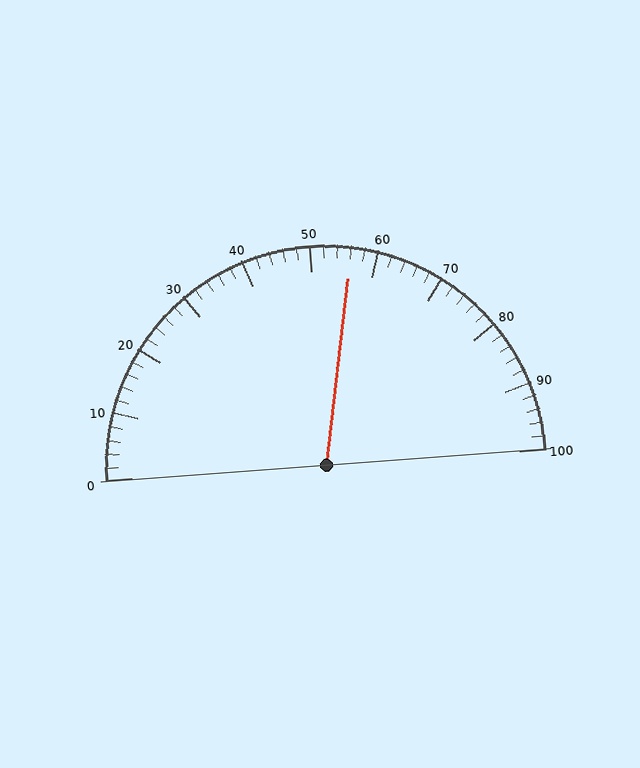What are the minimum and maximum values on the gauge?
The gauge ranges from 0 to 100.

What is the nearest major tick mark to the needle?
The nearest major tick mark is 60.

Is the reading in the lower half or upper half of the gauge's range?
The reading is in the upper half of the range (0 to 100).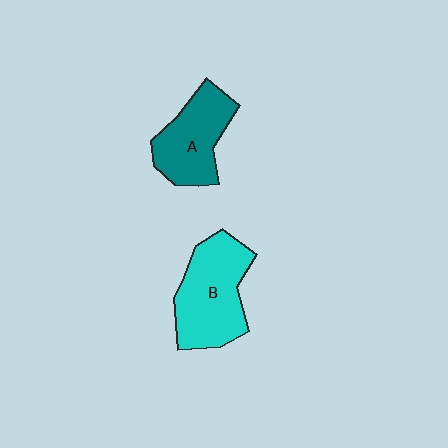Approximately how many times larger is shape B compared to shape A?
Approximately 1.3 times.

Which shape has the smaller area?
Shape A (teal).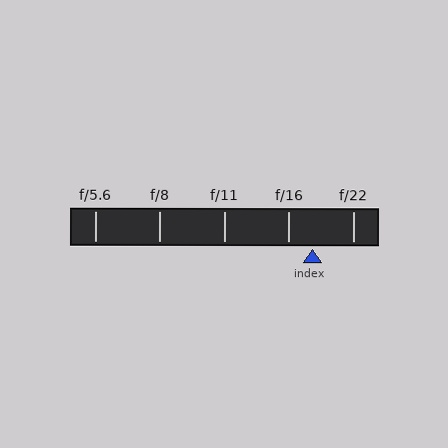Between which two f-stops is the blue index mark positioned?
The index mark is between f/16 and f/22.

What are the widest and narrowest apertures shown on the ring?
The widest aperture shown is f/5.6 and the narrowest is f/22.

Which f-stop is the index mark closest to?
The index mark is closest to f/16.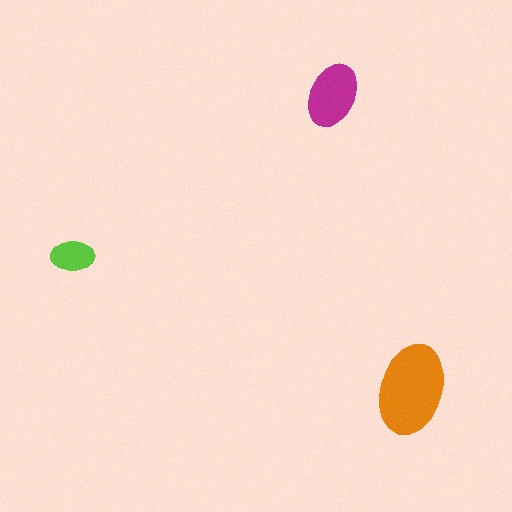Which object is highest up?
The magenta ellipse is topmost.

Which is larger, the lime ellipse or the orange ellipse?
The orange one.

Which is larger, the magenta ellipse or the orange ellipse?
The orange one.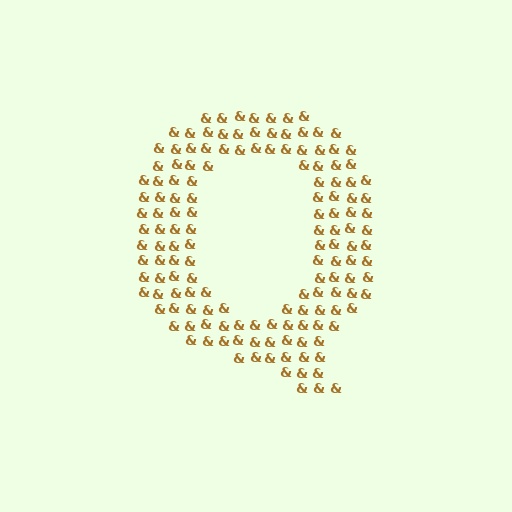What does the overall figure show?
The overall figure shows the letter Q.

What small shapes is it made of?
It is made of small ampersands.